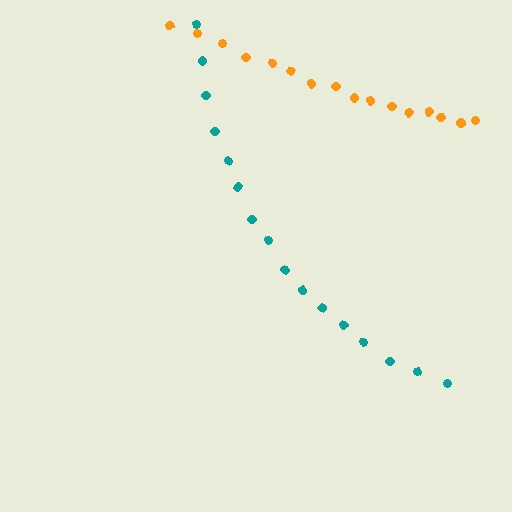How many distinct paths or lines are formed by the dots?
There are 2 distinct paths.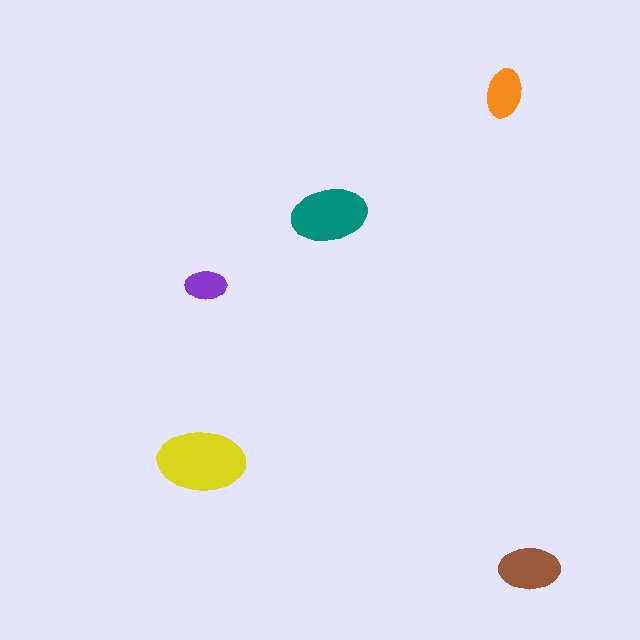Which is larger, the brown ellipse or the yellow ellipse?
The yellow one.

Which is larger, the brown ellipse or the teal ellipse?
The teal one.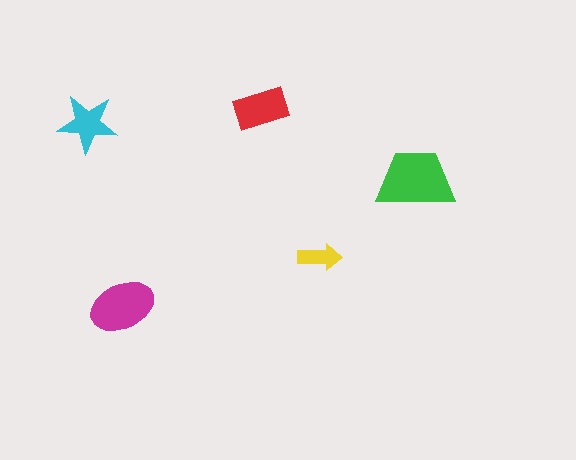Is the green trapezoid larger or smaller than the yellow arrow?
Larger.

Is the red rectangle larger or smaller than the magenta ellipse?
Smaller.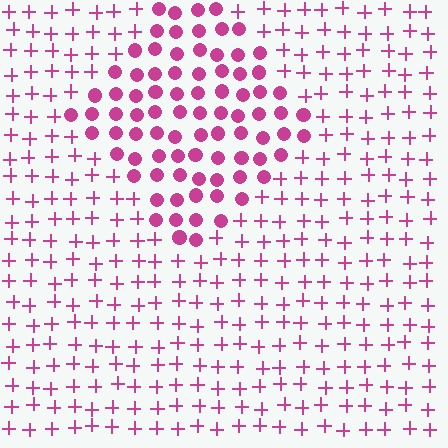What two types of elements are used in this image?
The image uses circles inside the diamond region and plus signs outside it.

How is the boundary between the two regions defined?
The boundary is defined by a change in element shape: circles inside vs. plus signs outside. All elements share the same color and spacing.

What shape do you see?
I see a diamond.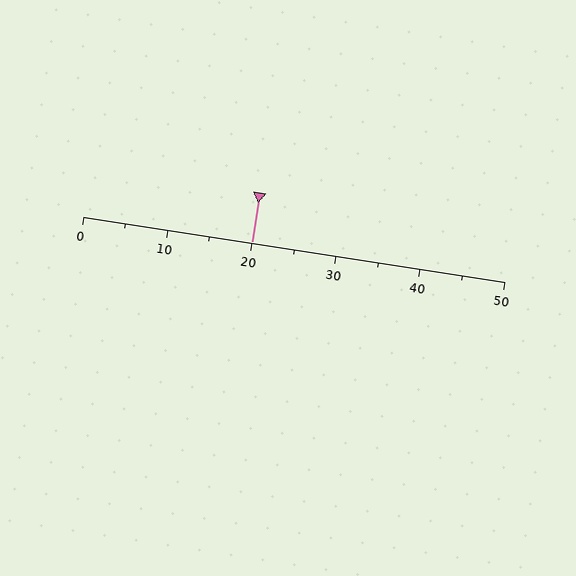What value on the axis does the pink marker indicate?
The marker indicates approximately 20.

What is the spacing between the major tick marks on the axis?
The major ticks are spaced 10 apart.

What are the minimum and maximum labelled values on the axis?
The axis runs from 0 to 50.